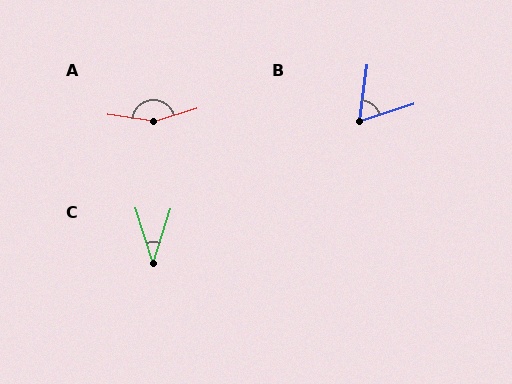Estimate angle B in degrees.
Approximately 65 degrees.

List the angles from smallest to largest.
C (35°), B (65°), A (155°).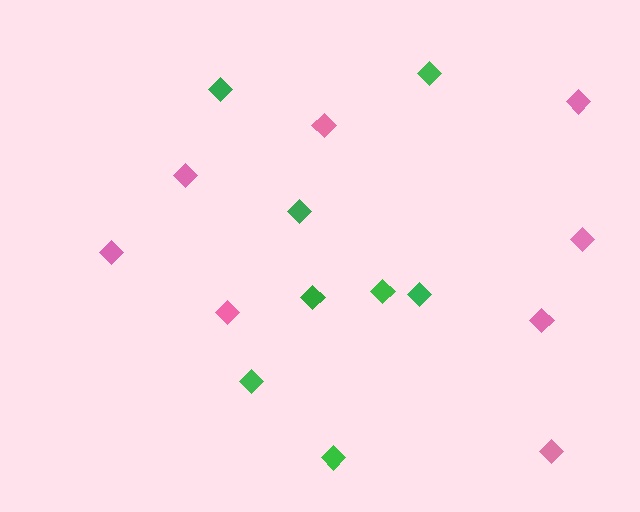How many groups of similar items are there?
There are 2 groups: one group of pink diamonds (8) and one group of green diamonds (8).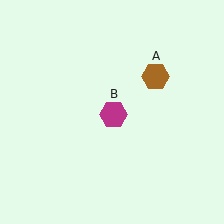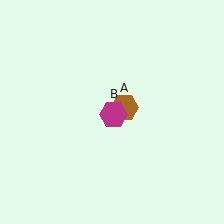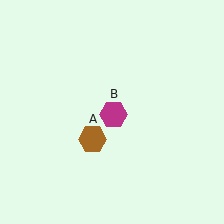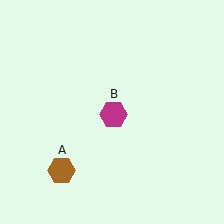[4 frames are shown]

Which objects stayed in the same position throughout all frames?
Magenta hexagon (object B) remained stationary.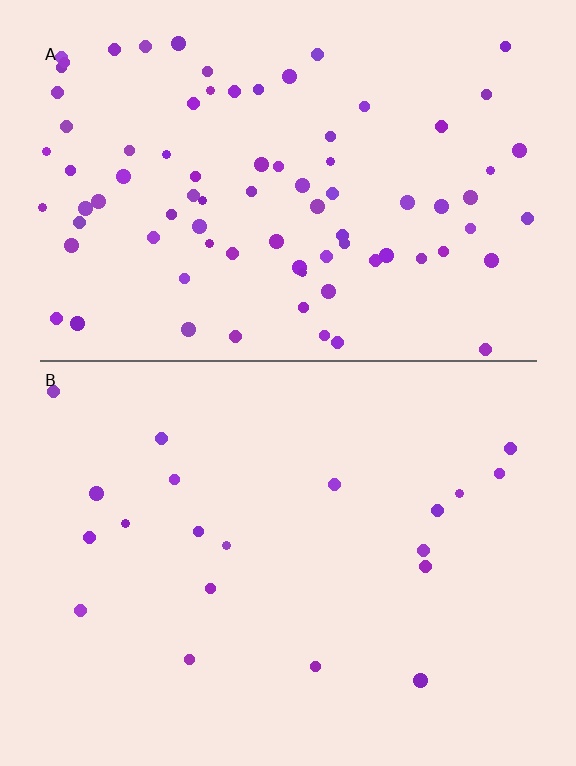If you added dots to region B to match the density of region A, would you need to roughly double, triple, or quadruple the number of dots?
Approximately quadruple.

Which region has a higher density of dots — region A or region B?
A (the top).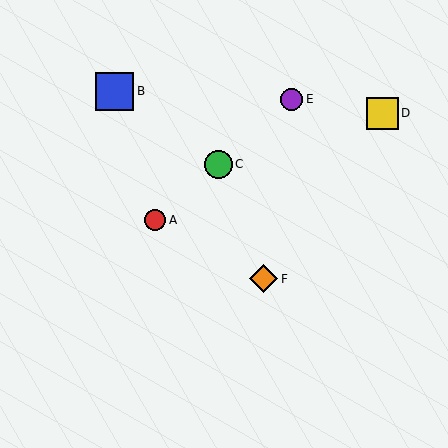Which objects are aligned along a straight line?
Objects A, C, E are aligned along a straight line.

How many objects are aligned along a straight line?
3 objects (A, C, E) are aligned along a straight line.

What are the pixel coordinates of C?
Object C is at (218, 164).